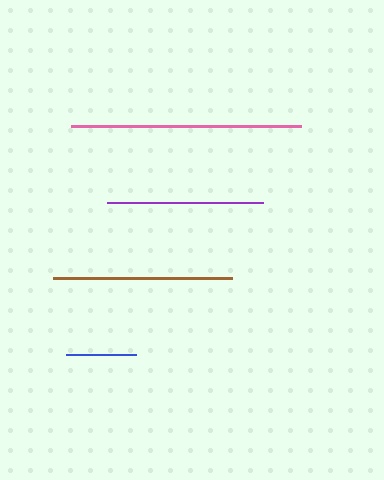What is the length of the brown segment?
The brown segment is approximately 179 pixels long.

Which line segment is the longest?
The pink line is the longest at approximately 230 pixels.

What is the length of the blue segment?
The blue segment is approximately 70 pixels long.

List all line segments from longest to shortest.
From longest to shortest: pink, brown, purple, blue.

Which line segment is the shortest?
The blue line is the shortest at approximately 70 pixels.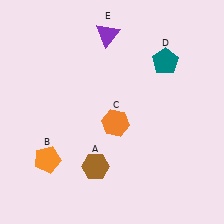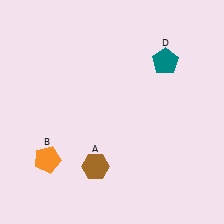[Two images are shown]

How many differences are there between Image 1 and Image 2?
There are 2 differences between the two images.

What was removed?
The purple triangle (E), the orange hexagon (C) were removed in Image 2.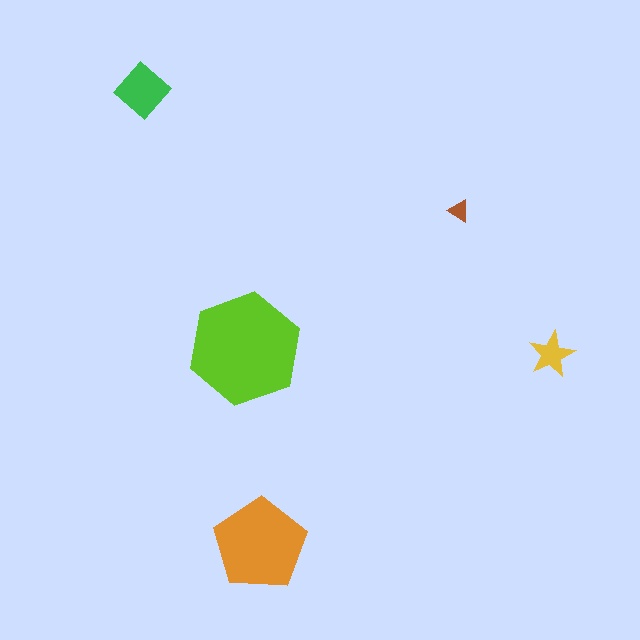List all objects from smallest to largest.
The brown triangle, the yellow star, the green diamond, the orange pentagon, the lime hexagon.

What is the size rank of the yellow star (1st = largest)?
4th.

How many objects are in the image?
There are 5 objects in the image.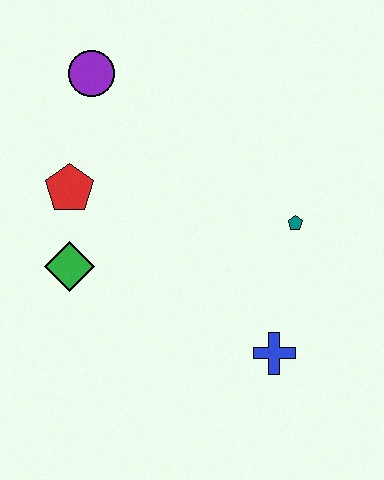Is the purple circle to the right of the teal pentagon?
No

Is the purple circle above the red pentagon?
Yes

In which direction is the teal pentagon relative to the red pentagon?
The teal pentagon is to the right of the red pentagon.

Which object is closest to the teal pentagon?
The blue cross is closest to the teal pentagon.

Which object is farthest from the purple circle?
The blue cross is farthest from the purple circle.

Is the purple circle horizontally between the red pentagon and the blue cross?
Yes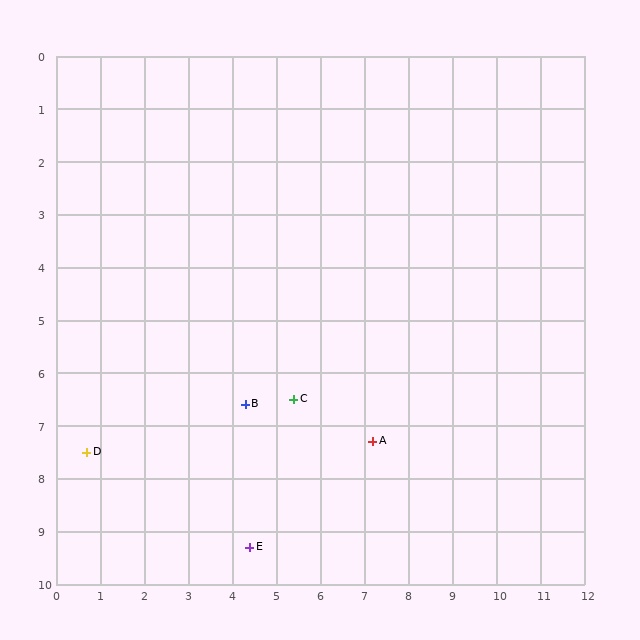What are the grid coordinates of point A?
Point A is at approximately (7.2, 7.3).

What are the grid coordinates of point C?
Point C is at approximately (5.4, 6.5).